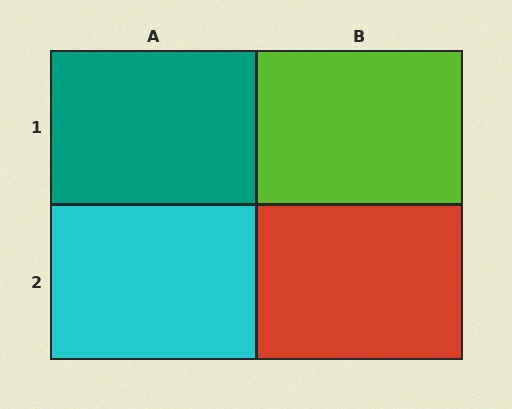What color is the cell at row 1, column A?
Teal.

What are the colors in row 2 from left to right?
Cyan, red.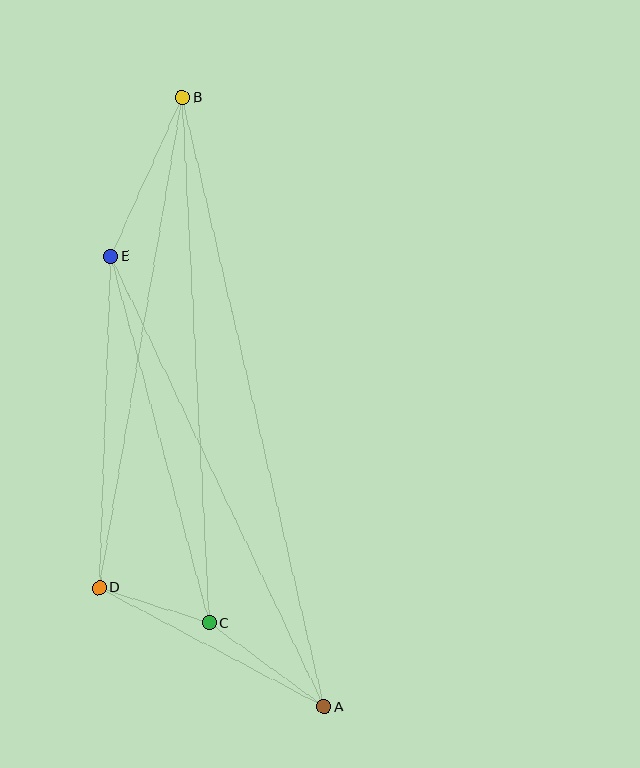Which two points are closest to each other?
Points C and D are closest to each other.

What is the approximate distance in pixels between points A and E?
The distance between A and E is approximately 499 pixels.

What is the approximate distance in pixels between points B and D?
The distance between B and D is approximately 497 pixels.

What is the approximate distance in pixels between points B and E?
The distance between B and E is approximately 174 pixels.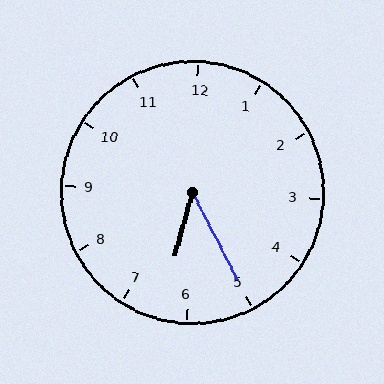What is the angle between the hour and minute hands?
Approximately 42 degrees.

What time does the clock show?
6:25.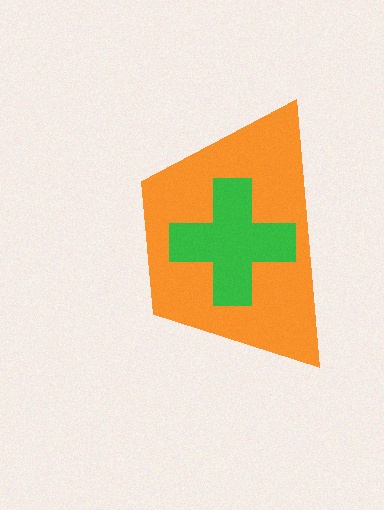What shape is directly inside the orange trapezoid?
The green cross.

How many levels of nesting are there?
2.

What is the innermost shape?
The green cross.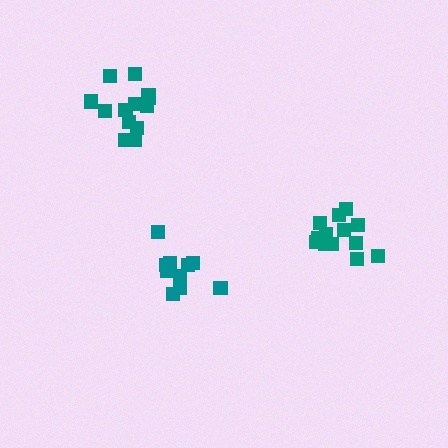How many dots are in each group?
Group 1: 10 dots, Group 2: 13 dots, Group 3: 13 dots (36 total).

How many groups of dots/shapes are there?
There are 3 groups.